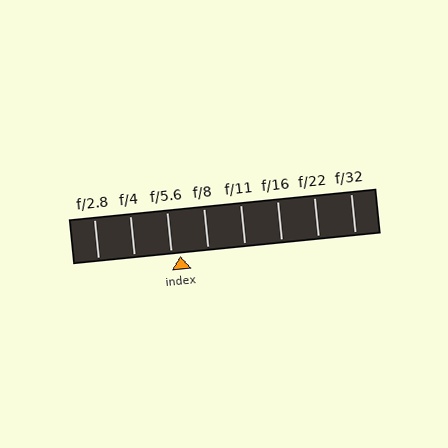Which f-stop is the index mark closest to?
The index mark is closest to f/5.6.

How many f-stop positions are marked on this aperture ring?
There are 8 f-stop positions marked.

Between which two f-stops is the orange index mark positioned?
The index mark is between f/5.6 and f/8.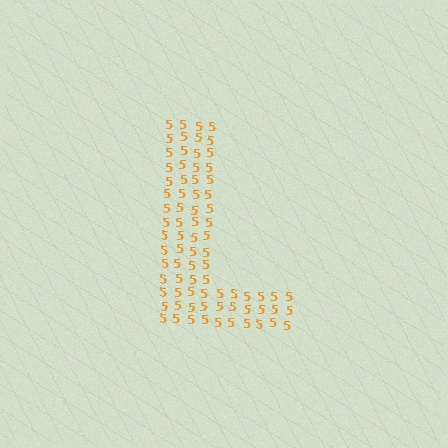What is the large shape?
The large shape is the letter L.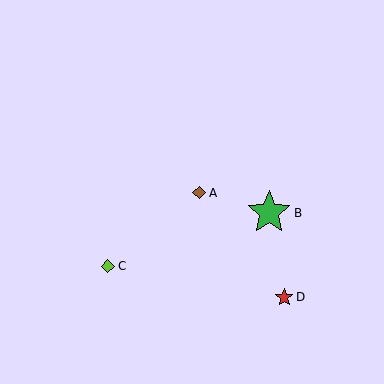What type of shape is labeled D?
Shape D is a red star.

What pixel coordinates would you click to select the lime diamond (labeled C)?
Click at (108, 266) to select the lime diamond C.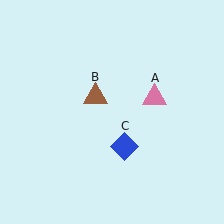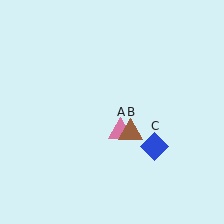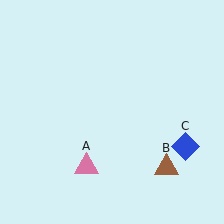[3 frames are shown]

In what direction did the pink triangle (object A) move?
The pink triangle (object A) moved down and to the left.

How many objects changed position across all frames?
3 objects changed position: pink triangle (object A), brown triangle (object B), blue diamond (object C).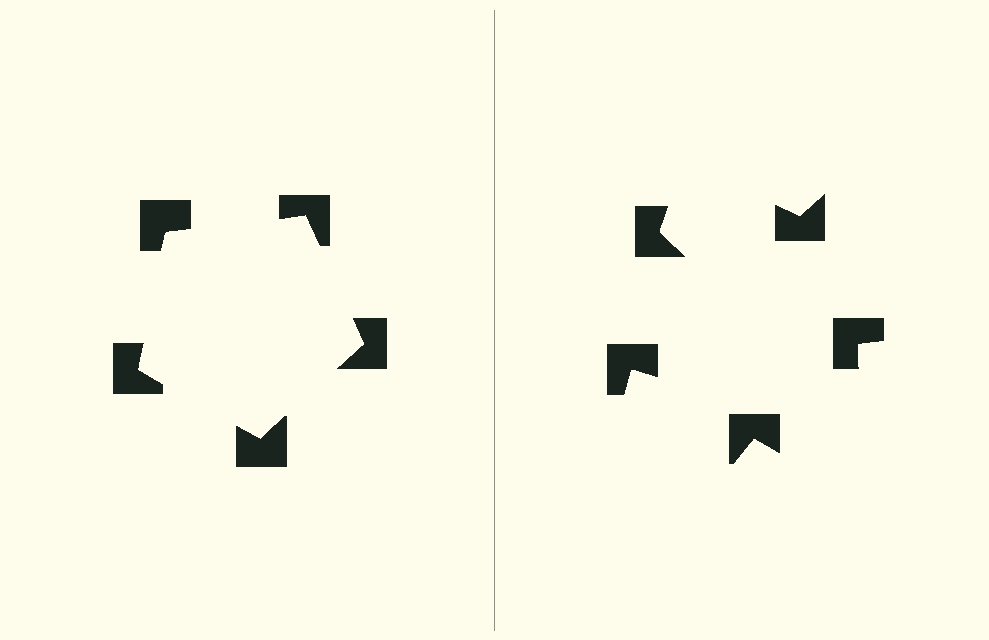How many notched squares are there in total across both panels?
10 — 5 on each side.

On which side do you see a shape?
An illusory pentagon appears on the left side. On the right side the wedge cuts are rotated, so no coherent shape forms.